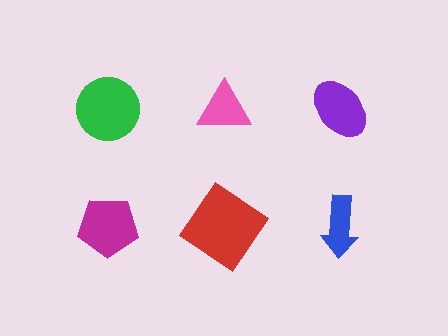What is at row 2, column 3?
A blue arrow.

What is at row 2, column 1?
A magenta pentagon.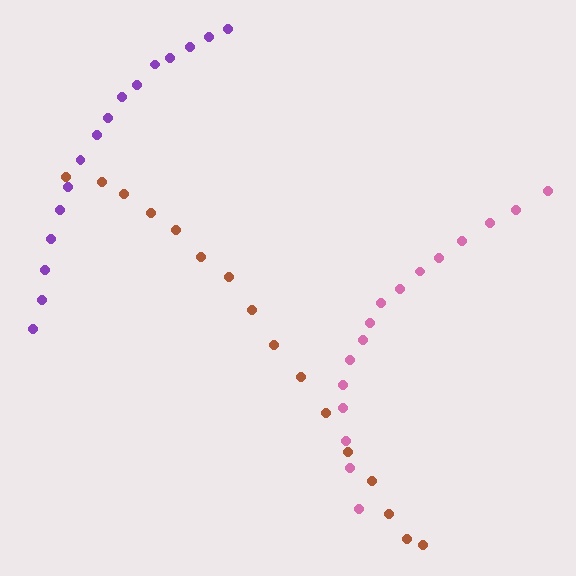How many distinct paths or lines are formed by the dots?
There are 3 distinct paths.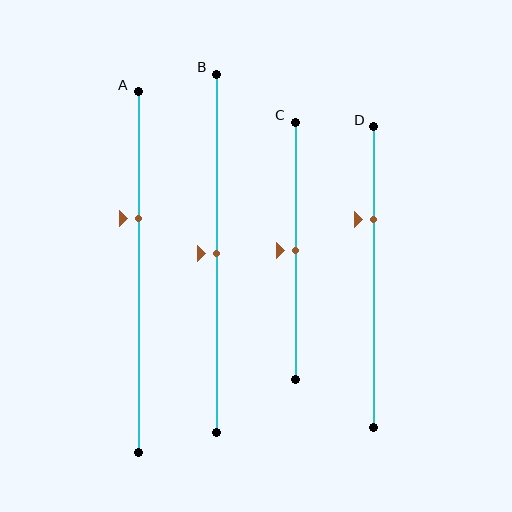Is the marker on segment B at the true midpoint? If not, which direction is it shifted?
Yes, the marker on segment B is at the true midpoint.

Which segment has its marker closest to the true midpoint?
Segment B has its marker closest to the true midpoint.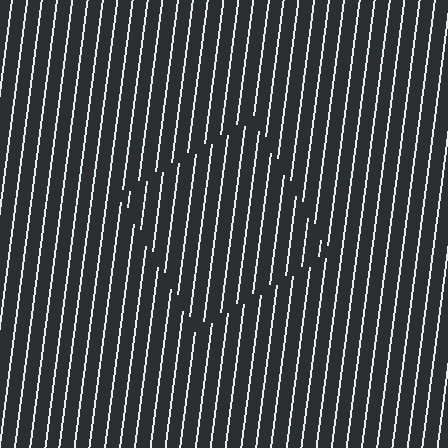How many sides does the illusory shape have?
4 sides — the line-ends trace a square.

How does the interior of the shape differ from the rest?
The interior of the shape contains the same grating, shifted by half a period — the contour is defined by the phase discontinuity where line-ends from the inner and outer gratings abut.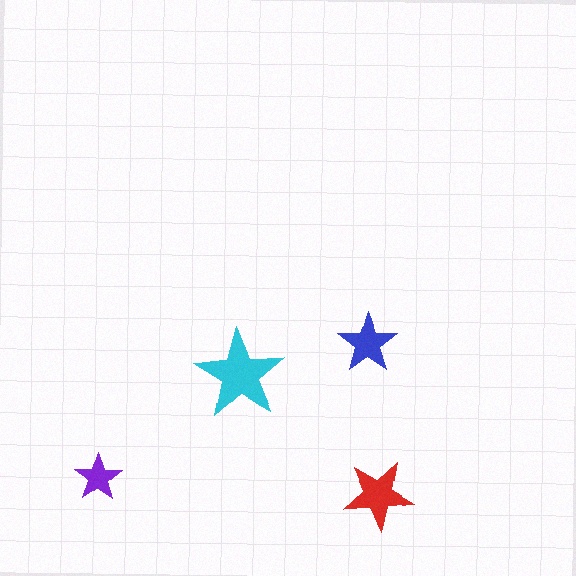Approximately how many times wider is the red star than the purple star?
About 1.5 times wider.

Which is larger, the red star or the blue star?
The red one.